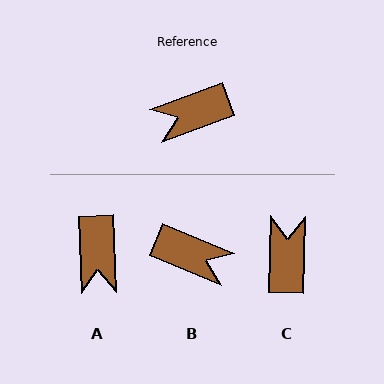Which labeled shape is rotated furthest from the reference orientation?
B, about 137 degrees away.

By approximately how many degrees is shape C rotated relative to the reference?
Approximately 112 degrees clockwise.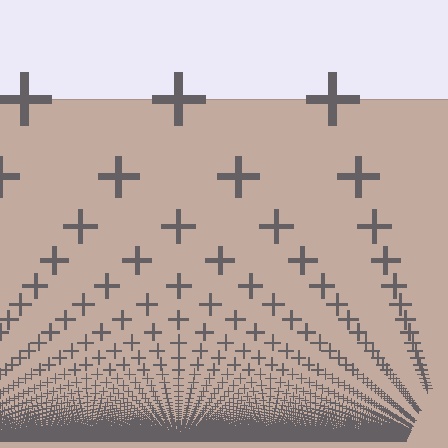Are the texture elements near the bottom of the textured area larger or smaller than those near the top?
Smaller. The gradient is inverted — elements near the bottom are smaller and denser.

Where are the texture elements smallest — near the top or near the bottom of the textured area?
Near the bottom.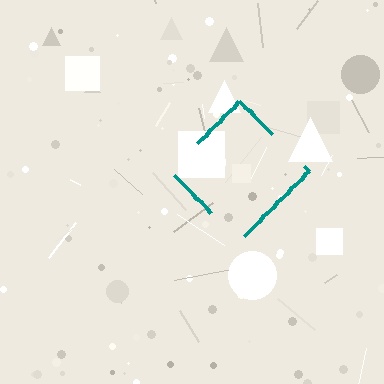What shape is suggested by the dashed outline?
The dashed outline suggests a diamond.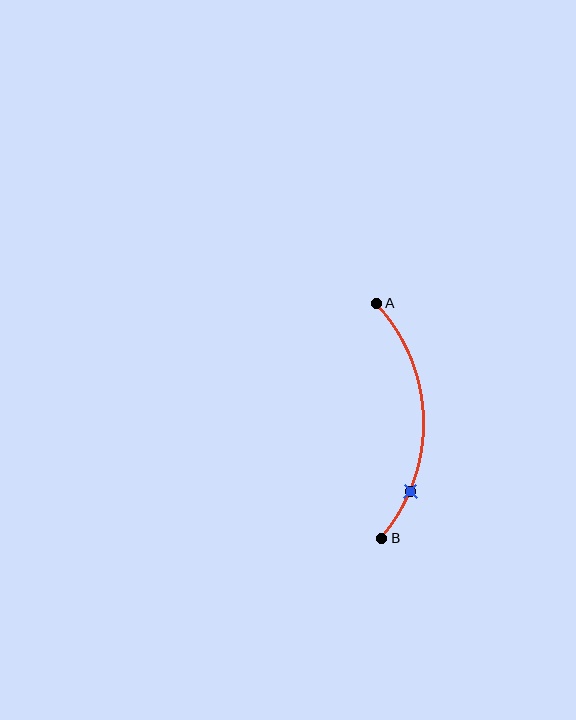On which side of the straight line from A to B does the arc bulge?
The arc bulges to the right of the straight line connecting A and B.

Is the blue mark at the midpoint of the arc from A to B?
No. The blue mark lies on the arc but is closer to endpoint B. The arc midpoint would be at the point on the curve equidistant along the arc from both A and B.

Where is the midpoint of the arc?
The arc midpoint is the point on the curve farthest from the straight line joining A and B. It sits to the right of that line.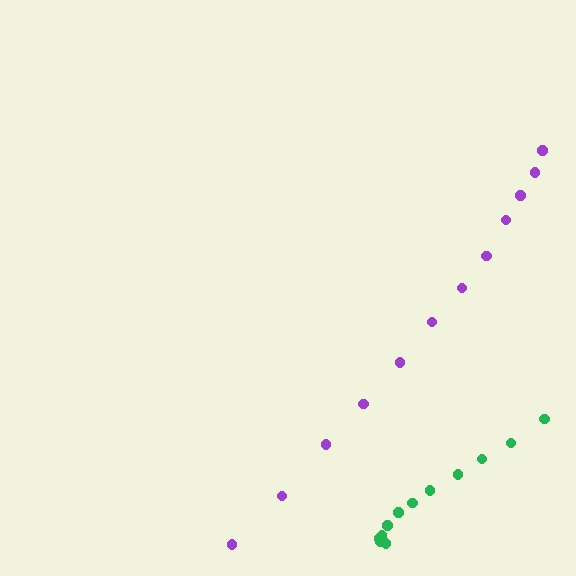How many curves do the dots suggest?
There are 2 distinct paths.